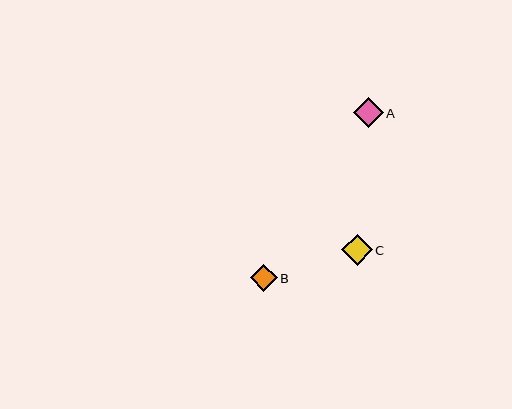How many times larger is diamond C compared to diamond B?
Diamond C is approximately 1.1 times the size of diamond B.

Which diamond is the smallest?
Diamond B is the smallest with a size of approximately 27 pixels.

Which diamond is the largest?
Diamond C is the largest with a size of approximately 31 pixels.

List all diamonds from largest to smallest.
From largest to smallest: C, A, B.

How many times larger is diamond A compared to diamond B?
Diamond A is approximately 1.1 times the size of diamond B.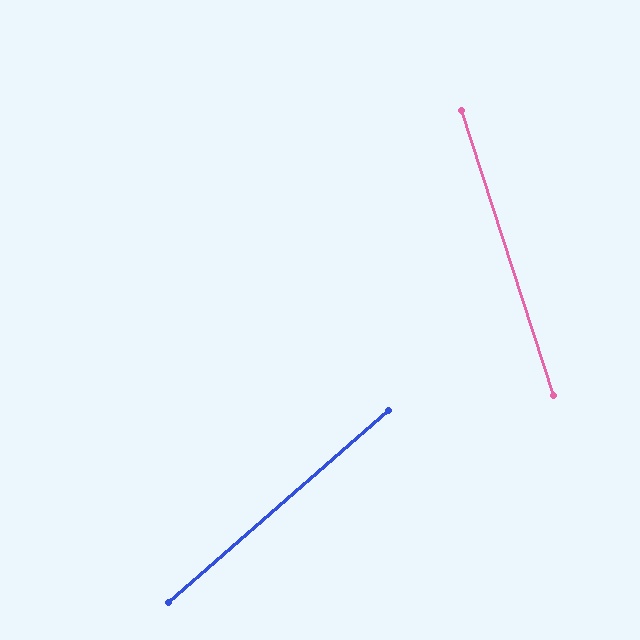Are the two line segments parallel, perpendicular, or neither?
Neither parallel nor perpendicular — they differ by about 67°.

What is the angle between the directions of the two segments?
Approximately 67 degrees.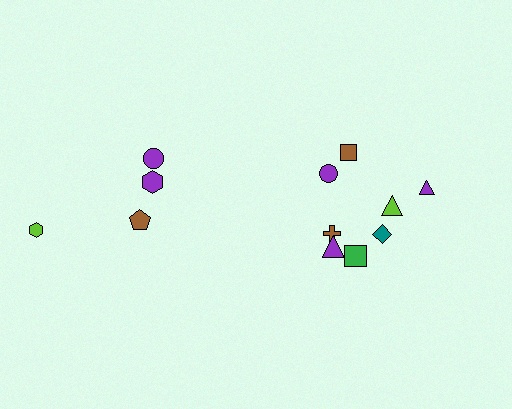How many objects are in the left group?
There are 4 objects.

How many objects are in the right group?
There are 8 objects.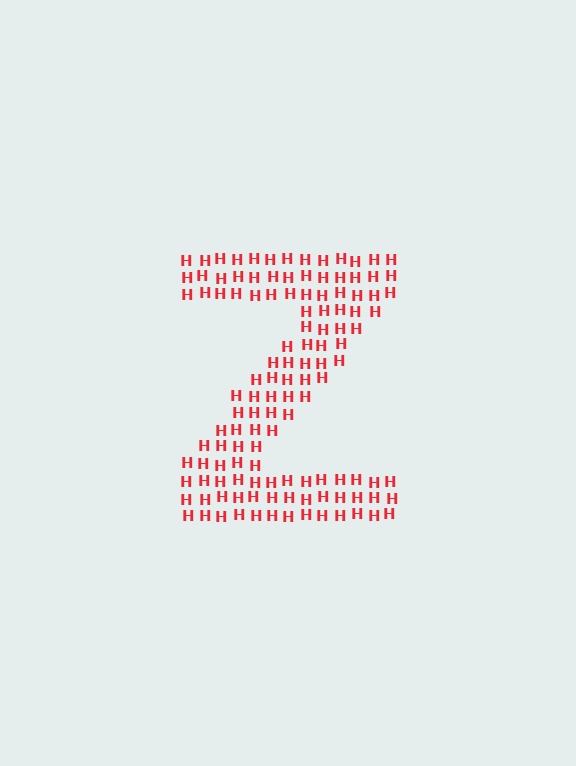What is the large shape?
The large shape is the letter Z.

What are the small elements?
The small elements are letter H's.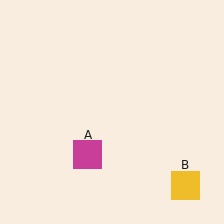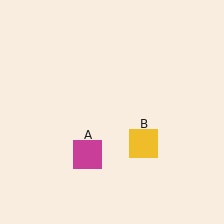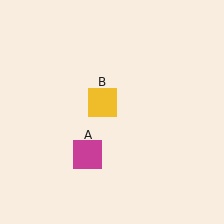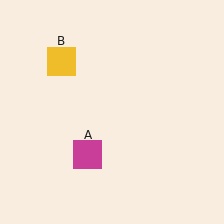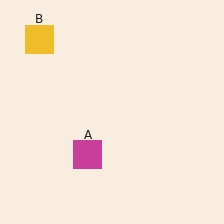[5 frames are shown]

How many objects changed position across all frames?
1 object changed position: yellow square (object B).